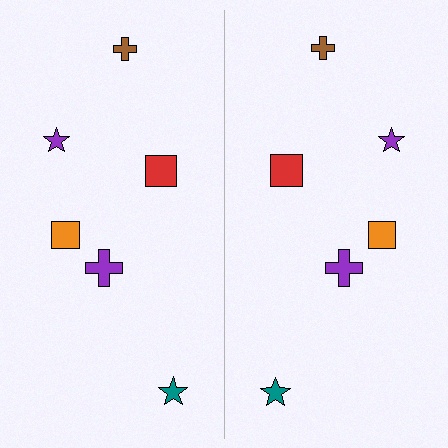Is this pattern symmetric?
Yes, this pattern has bilateral (reflection) symmetry.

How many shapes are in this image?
There are 12 shapes in this image.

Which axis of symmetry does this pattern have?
The pattern has a vertical axis of symmetry running through the center of the image.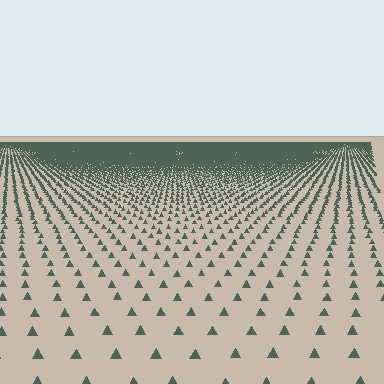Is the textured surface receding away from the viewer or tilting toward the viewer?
The surface is receding away from the viewer. Texture elements get smaller and denser toward the top.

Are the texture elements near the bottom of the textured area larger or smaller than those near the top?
Larger. Near the bottom, elements are closer to the viewer and appear at a bigger on-screen size.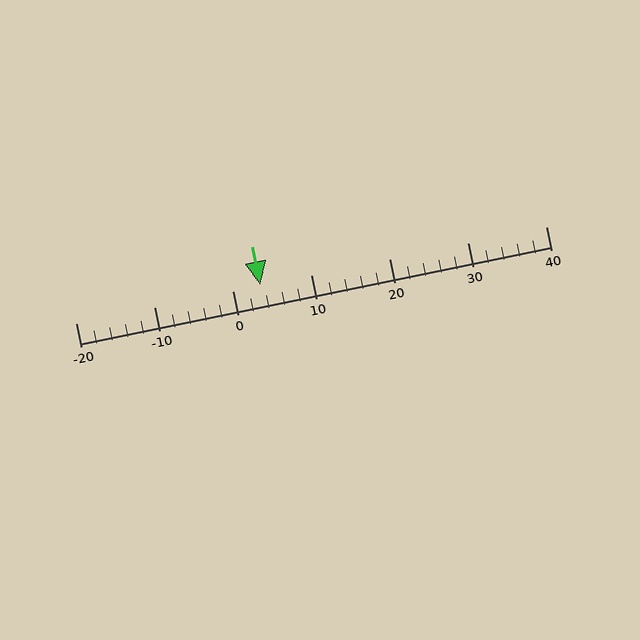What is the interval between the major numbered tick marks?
The major tick marks are spaced 10 units apart.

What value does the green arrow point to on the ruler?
The green arrow points to approximately 4.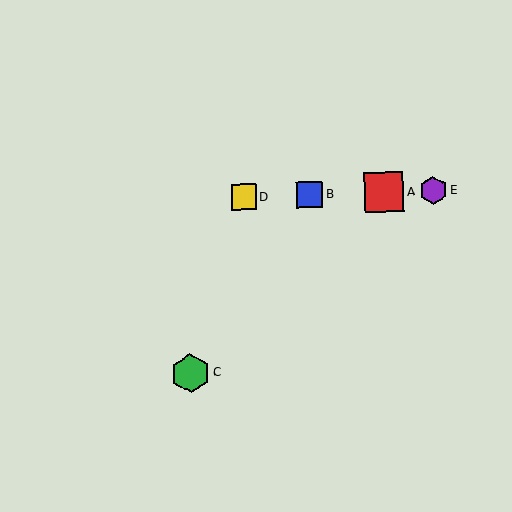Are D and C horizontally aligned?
No, D is at y≈197 and C is at y≈373.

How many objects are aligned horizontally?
4 objects (A, B, D, E) are aligned horizontally.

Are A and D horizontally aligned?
Yes, both are at y≈192.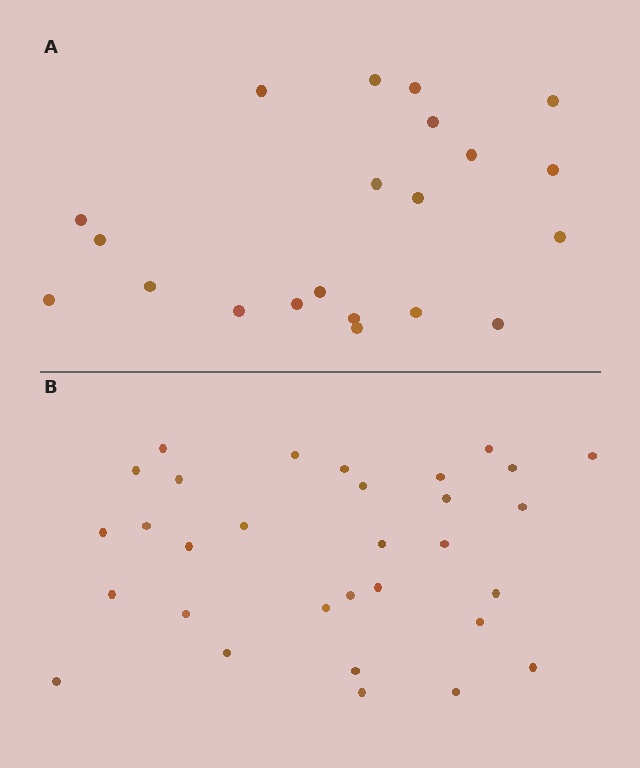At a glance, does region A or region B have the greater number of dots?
Region B (the bottom region) has more dots.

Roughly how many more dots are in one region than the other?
Region B has roughly 10 or so more dots than region A.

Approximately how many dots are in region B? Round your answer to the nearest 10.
About 30 dots. (The exact count is 31, which rounds to 30.)